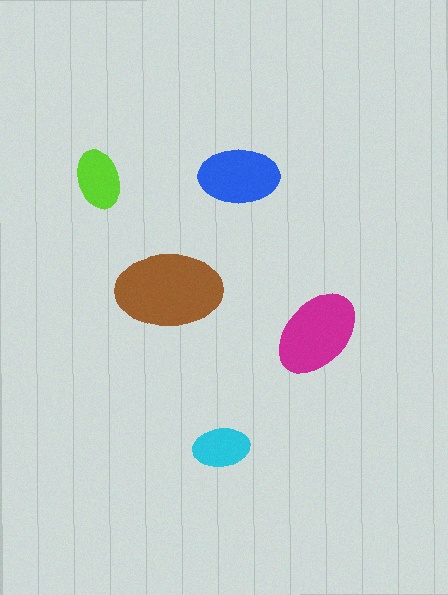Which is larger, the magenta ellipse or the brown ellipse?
The brown one.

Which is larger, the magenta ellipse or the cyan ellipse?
The magenta one.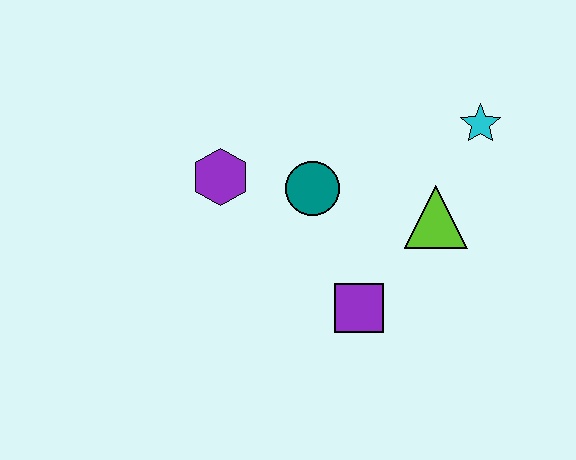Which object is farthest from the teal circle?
The cyan star is farthest from the teal circle.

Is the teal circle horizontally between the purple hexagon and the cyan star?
Yes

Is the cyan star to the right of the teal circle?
Yes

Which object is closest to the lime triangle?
The cyan star is closest to the lime triangle.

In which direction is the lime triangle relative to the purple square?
The lime triangle is above the purple square.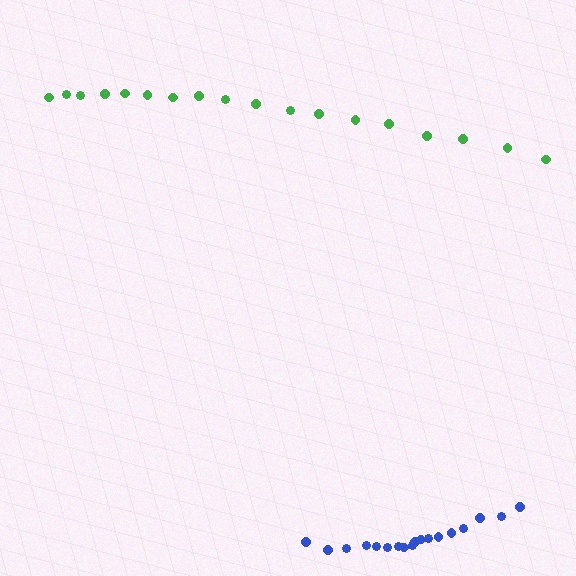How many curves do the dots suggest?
There are 2 distinct paths.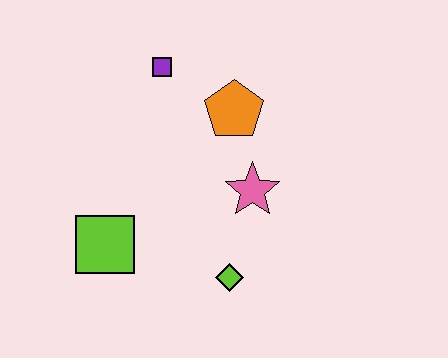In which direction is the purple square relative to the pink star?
The purple square is above the pink star.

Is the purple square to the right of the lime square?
Yes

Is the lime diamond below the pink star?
Yes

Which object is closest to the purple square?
The orange pentagon is closest to the purple square.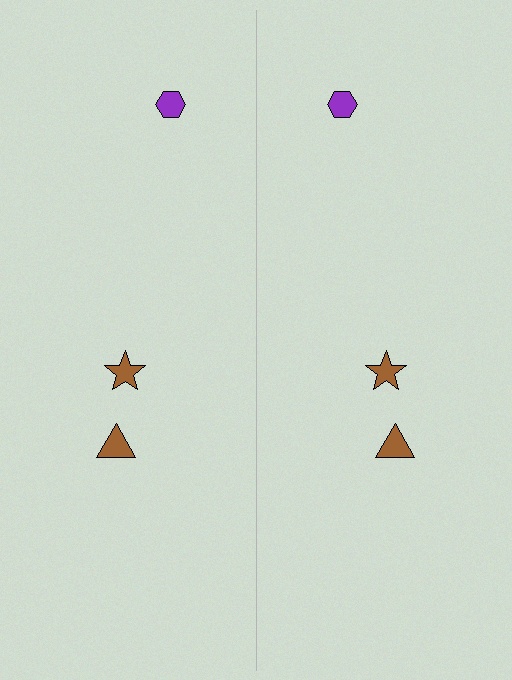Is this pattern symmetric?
Yes, this pattern has bilateral (reflection) symmetry.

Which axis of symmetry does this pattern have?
The pattern has a vertical axis of symmetry running through the center of the image.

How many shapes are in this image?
There are 6 shapes in this image.